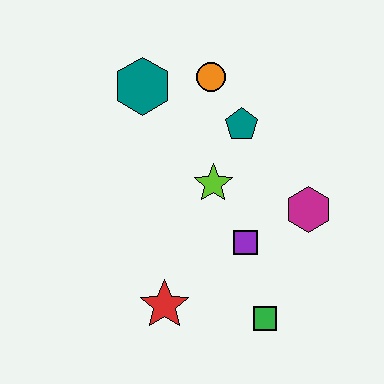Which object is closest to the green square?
The purple square is closest to the green square.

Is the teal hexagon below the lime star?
No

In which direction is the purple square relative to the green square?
The purple square is above the green square.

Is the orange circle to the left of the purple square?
Yes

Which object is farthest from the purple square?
The teal hexagon is farthest from the purple square.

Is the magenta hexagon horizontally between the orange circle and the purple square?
No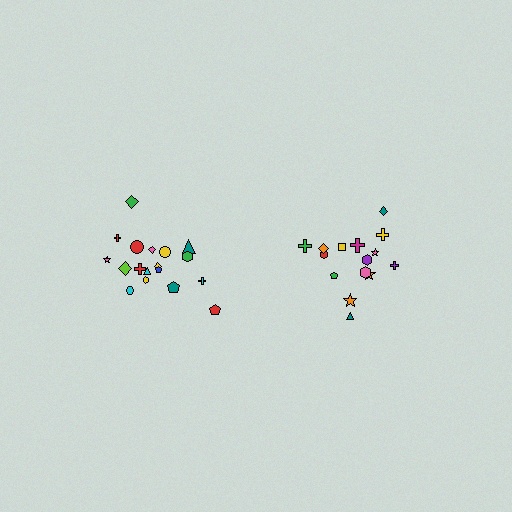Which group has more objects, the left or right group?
The left group.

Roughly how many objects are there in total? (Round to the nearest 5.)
Roughly 35 objects in total.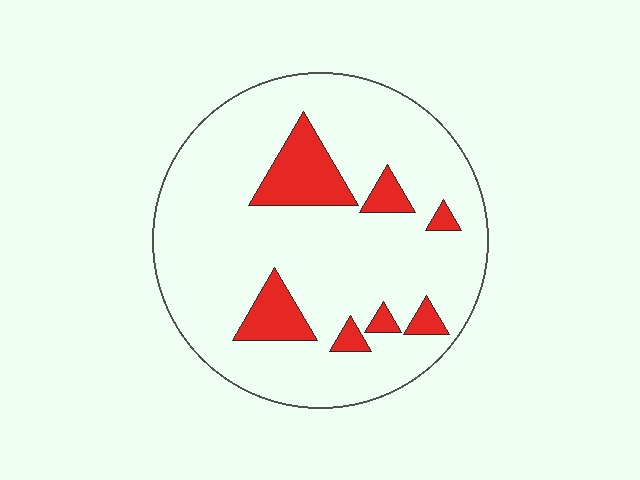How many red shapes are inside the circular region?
7.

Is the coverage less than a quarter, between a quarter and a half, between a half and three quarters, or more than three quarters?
Less than a quarter.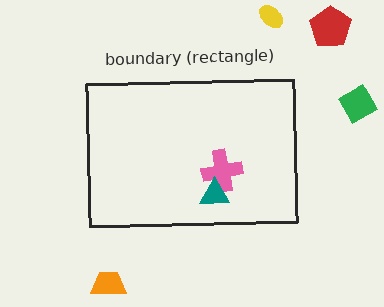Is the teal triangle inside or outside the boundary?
Inside.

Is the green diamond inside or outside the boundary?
Outside.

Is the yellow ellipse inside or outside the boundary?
Outside.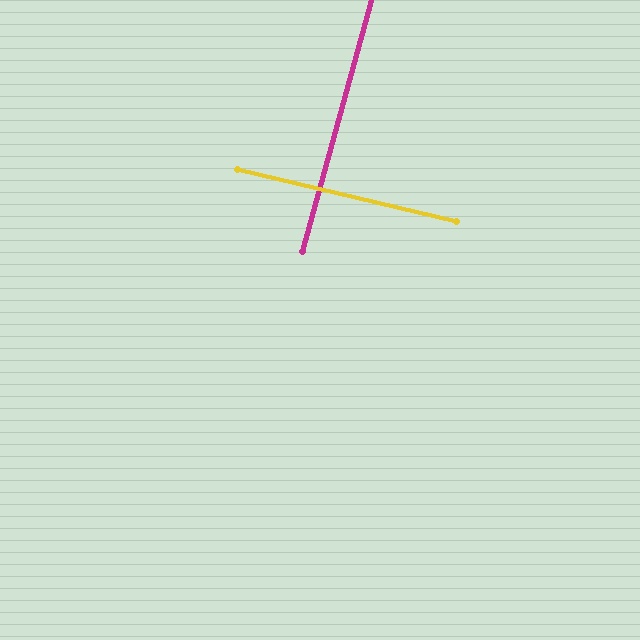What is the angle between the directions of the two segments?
Approximately 88 degrees.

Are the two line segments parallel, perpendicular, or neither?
Perpendicular — they meet at approximately 88°.